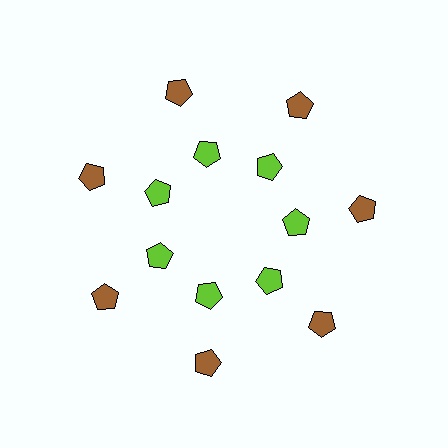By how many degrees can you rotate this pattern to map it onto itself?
The pattern maps onto itself every 51 degrees of rotation.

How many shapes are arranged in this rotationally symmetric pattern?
There are 14 shapes, arranged in 7 groups of 2.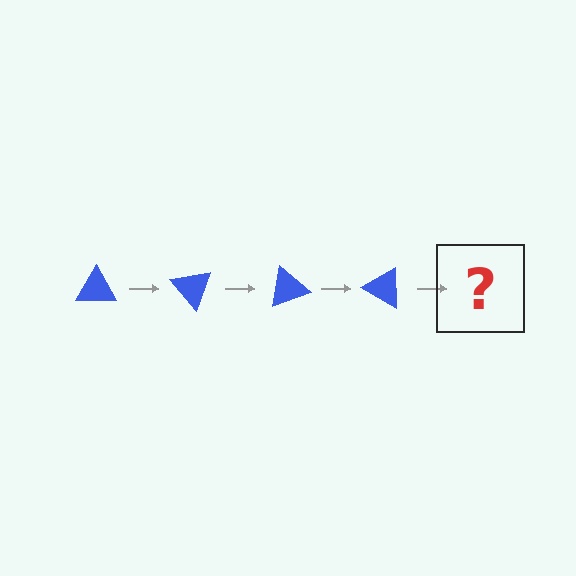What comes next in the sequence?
The next element should be a blue triangle rotated 200 degrees.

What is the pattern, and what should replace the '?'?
The pattern is that the triangle rotates 50 degrees each step. The '?' should be a blue triangle rotated 200 degrees.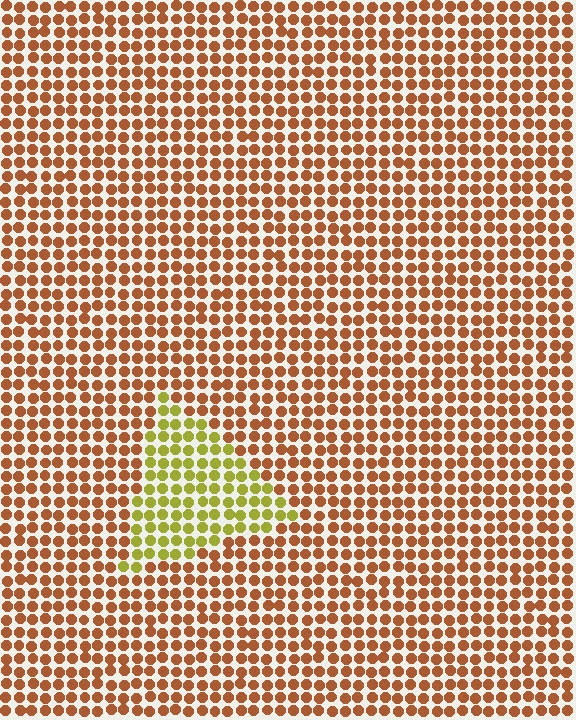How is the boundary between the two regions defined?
The boundary is defined purely by a slight shift in hue (about 47 degrees). Spacing, size, and orientation are identical on both sides.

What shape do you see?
I see a triangle.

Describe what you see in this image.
The image is filled with small brown elements in a uniform arrangement. A triangle-shaped region is visible where the elements are tinted to a slightly different hue, forming a subtle color boundary.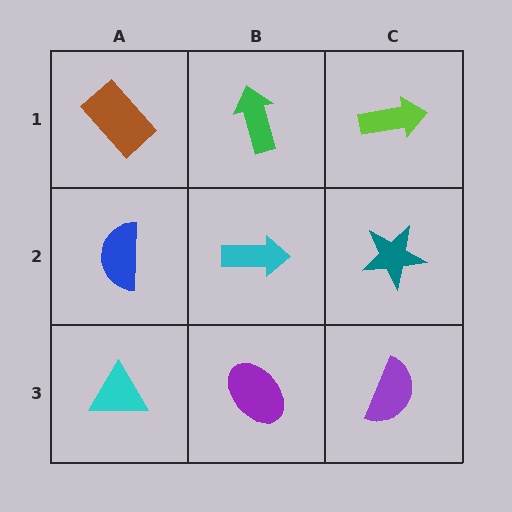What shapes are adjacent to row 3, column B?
A cyan arrow (row 2, column B), a cyan triangle (row 3, column A), a purple semicircle (row 3, column C).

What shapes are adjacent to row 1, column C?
A teal star (row 2, column C), a green arrow (row 1, column B).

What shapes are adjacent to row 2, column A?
A brown rectangle (row 1, column A), a cyan triangle (row 3, column A), a cyan arrow (row 2, column B).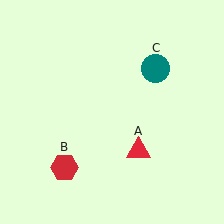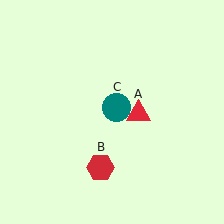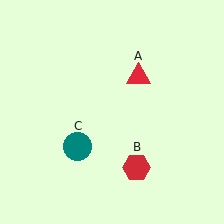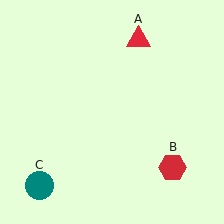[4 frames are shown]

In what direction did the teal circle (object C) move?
The teal circle (object C) moved down and to the left.